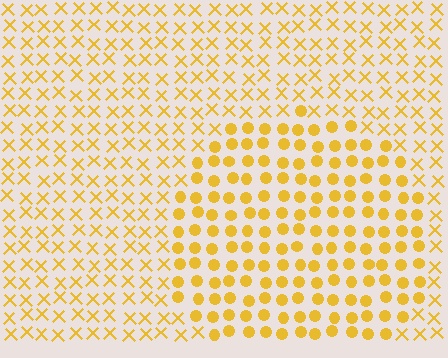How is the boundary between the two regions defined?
The boundary is defined by a change in element shape: circles inside vs. X marks outside. All elements share the same color and spacing.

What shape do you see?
I see a circle.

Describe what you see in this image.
The image is filled with small yellow elements arranged in a uniform grid. A circle-shaped region contains circles, while the surrounding area contains X marks. The boundary is defined purely by the change in element shape.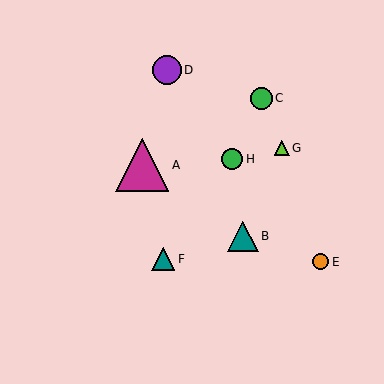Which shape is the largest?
The magenta triangle (labeled A) is the largest.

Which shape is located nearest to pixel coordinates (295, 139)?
The lime triangle (labeled G) at (282, 148) is nearest to that location.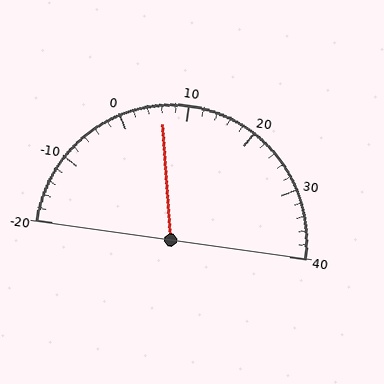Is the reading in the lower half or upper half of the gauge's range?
The reading is in the lower half of the range (-20 to 40).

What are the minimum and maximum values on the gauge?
The gauge ranges from -20 to 40.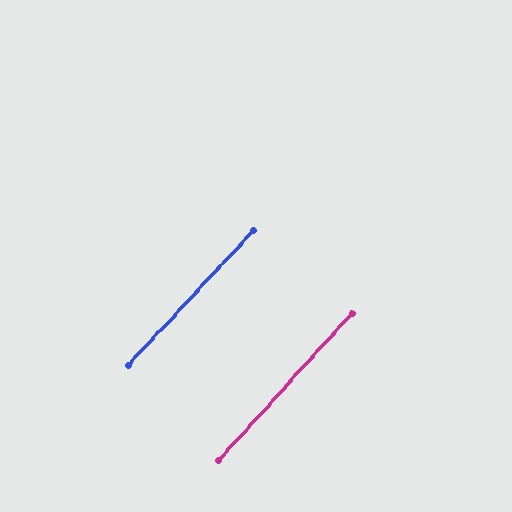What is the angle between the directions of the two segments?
Approximately 0 degrees.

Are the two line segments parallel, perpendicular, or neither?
Parallel — their directions differ by only 0.5°.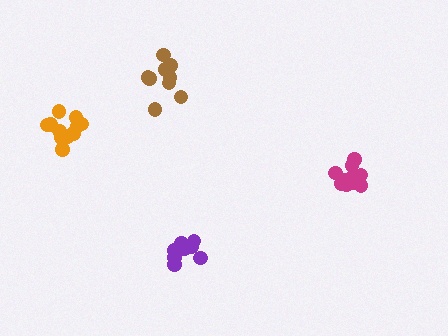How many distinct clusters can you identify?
There are 4 distinct clusters.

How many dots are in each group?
Group 1: 8 dots, Group 2: 9 dots, Group 3: 10 dots, Group 4: 11 dots (38 total).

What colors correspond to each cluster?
The clusters are colored: purple, brown, magenta, orange.